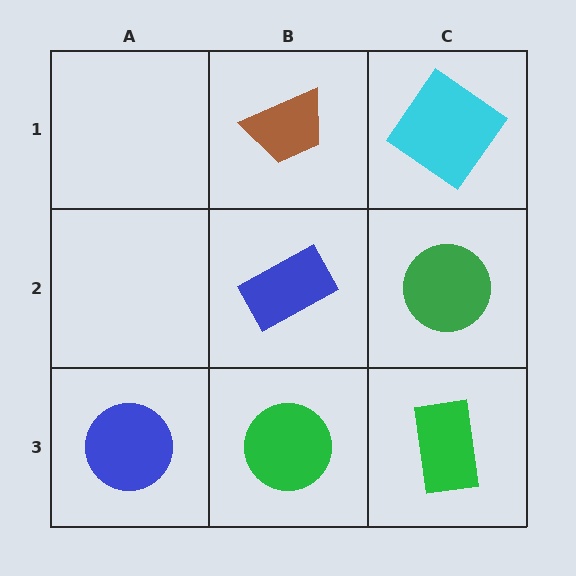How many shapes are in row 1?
2 shapes.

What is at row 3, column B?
A green circle.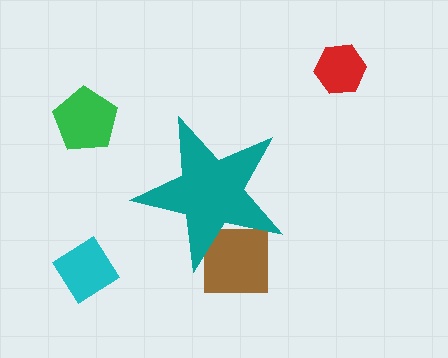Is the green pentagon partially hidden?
No, the green pentagon is fully visible.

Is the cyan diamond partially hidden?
No, the cyan diamond is fully visible.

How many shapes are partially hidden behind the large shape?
1 shape is partially hidden.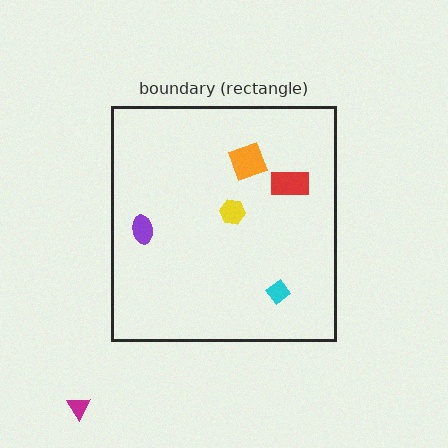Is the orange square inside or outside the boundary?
Inside.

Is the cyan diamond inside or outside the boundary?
Inside.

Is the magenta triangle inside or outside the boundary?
Outside.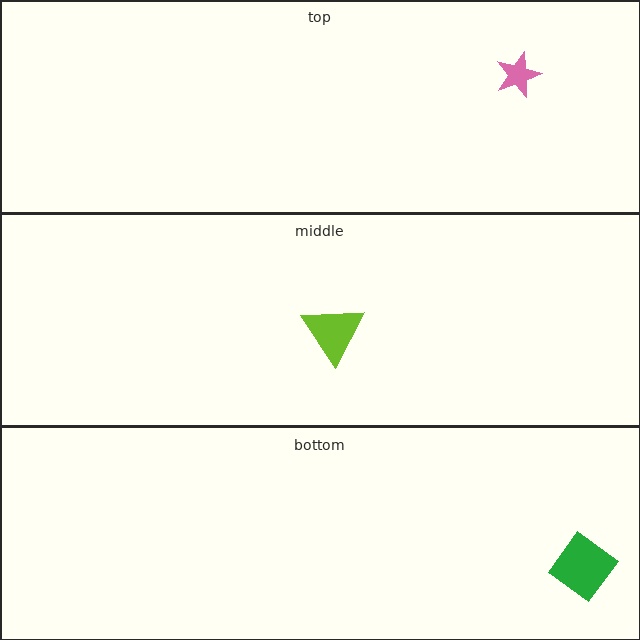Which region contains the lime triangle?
The middle region.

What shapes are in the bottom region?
The green diamond.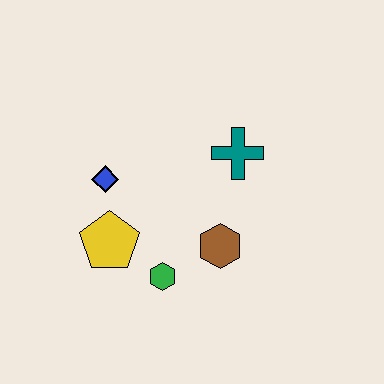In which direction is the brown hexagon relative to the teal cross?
The brown hexagon is below the teal cross.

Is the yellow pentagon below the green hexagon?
No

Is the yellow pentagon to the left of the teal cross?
Yes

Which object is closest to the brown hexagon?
The green hexagon is closest to the brown hexagon.